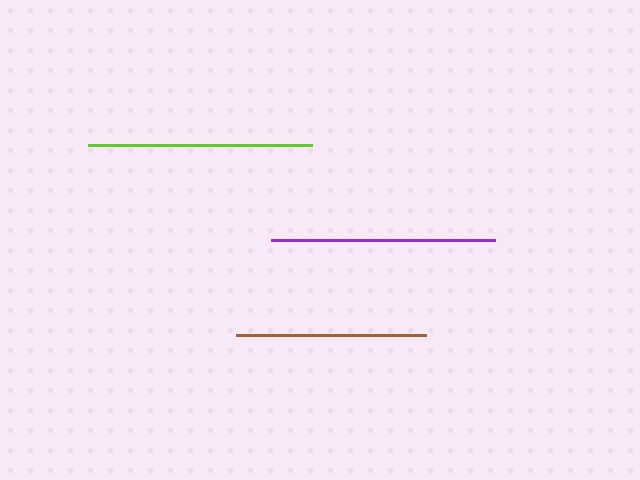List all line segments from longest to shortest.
From longest to shortest: purple, lime, brown.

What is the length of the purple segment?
The purple segment is approximately 225 pixels long.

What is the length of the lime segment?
The lime segment is approximately 224 pixels long.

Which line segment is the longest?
The purple line is the longest at approximately 225 pixels.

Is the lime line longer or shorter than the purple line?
The purple line is longer than the lime line.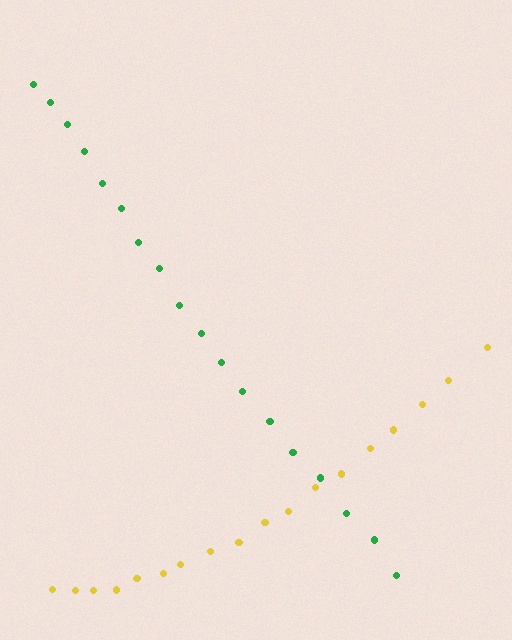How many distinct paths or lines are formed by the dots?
There are 2 distinct paths.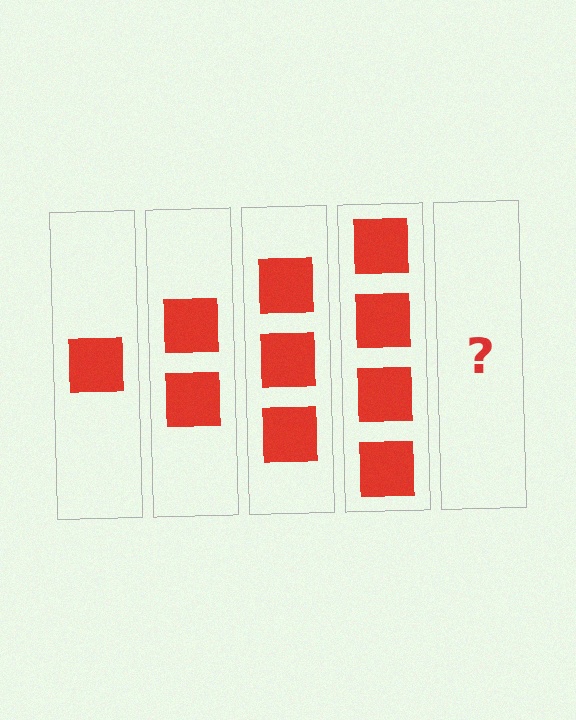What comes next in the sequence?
The next element should be 5 squares.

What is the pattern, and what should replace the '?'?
The pattern is that each step adds one more square. The '?' should be 5 squares.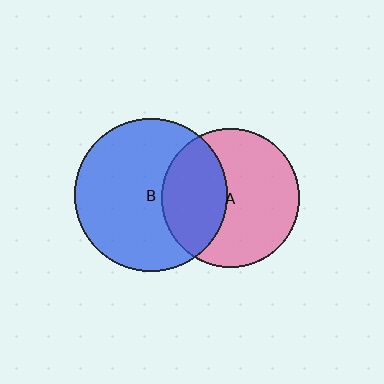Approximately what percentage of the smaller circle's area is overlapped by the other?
Approximately 40%.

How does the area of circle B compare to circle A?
Approximately 1.2 times.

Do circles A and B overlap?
Yes.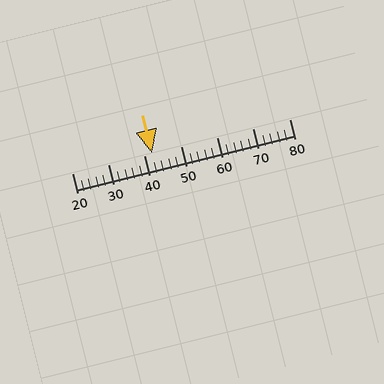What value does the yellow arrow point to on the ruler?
The yellow arrow points to approximately 42.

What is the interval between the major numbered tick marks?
The major tick marks are spaced 10 units apart.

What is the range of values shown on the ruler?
The ruler shows values from 20 to 80.